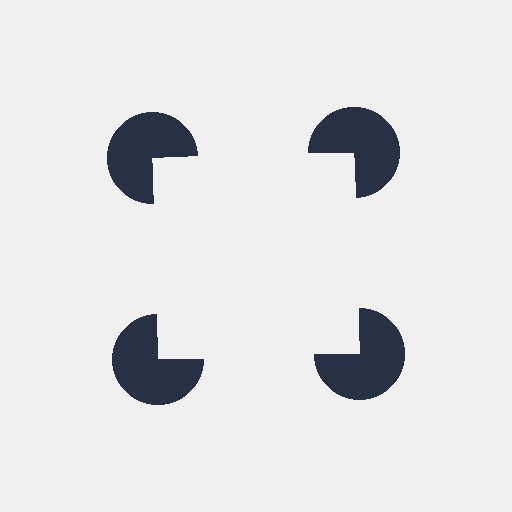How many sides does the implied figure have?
4 sides.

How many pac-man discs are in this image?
There are 4 — one at each vertex of the illusory square.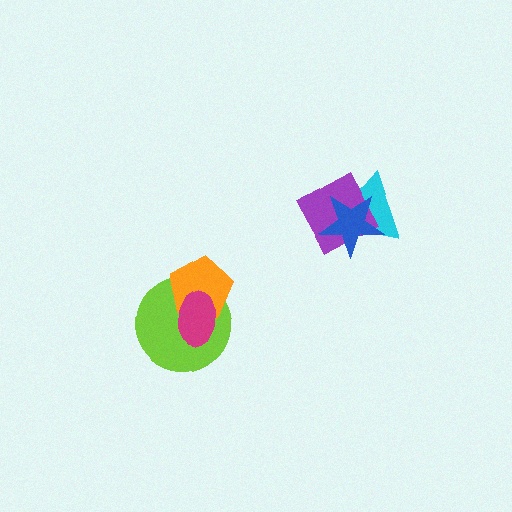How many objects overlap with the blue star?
2 objects overlap with the blue star.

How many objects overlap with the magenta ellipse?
2 objects overlap with the magenta ellipse.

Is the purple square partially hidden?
Yes, it is partially covered by another shape.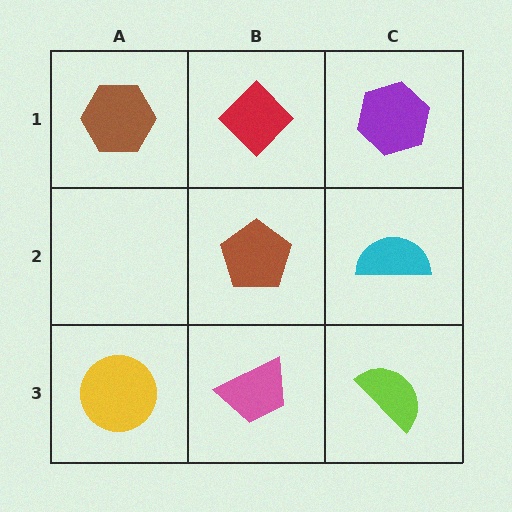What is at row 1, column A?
A brown hexagon.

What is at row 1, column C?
A purple hexagon.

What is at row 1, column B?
A red diamond.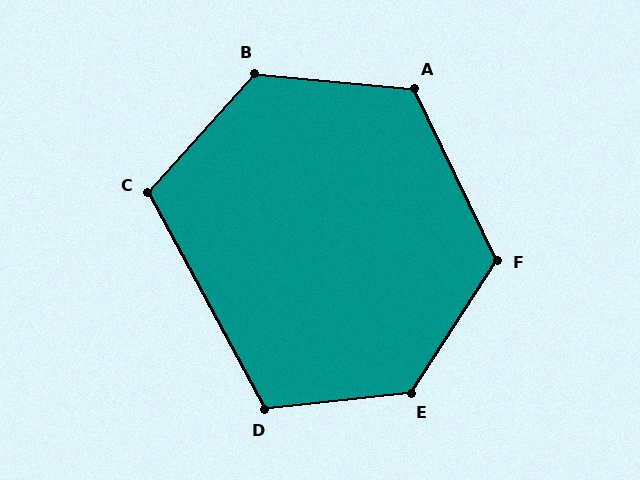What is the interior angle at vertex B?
Approximately 127 degrees (obtuse).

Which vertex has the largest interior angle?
E, at approximately 129 degrees.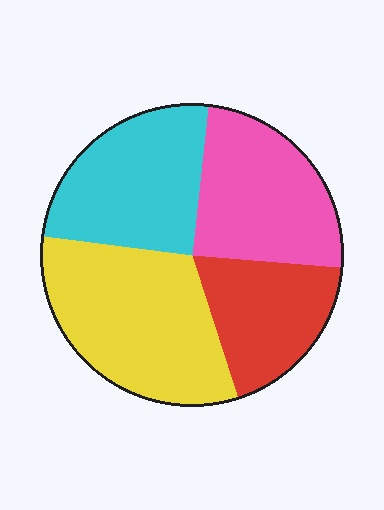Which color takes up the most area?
Yellow, at roughly 30%.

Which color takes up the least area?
Red, at roughly 20%.